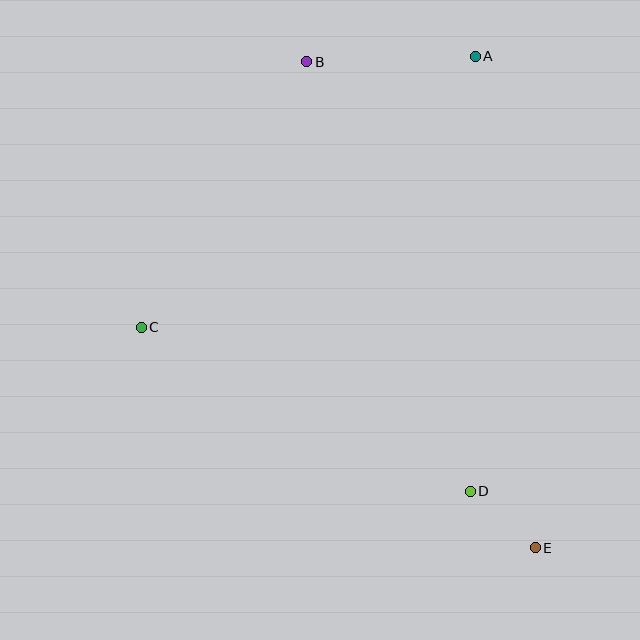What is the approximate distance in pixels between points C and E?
The distance between C and E is approximately 451 pixels.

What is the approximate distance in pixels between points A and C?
The distance between A and C is approximately 430 pixels.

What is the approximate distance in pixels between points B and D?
The distance between B and D is approximately 460 pixels.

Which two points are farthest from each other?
Points B and E are farthest from each other.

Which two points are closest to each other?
Points D and E are closest to each other.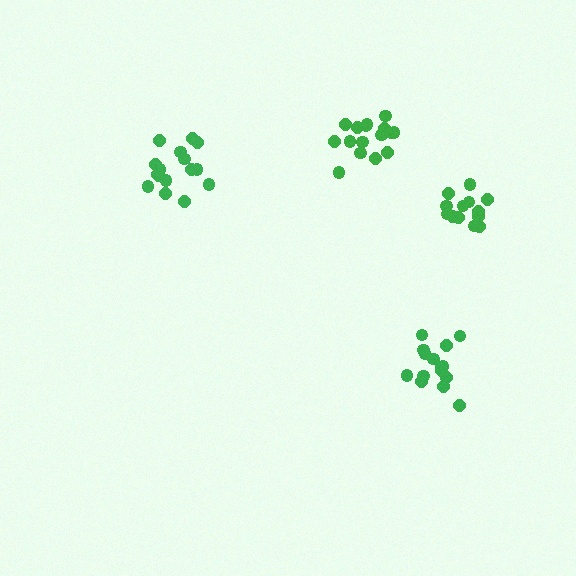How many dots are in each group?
Group 1: 13 dots, Group 2: 16 dots, Group 3: 15 dots, Group 4: 16 dots (60 total).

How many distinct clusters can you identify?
There are 4 distinct clusters.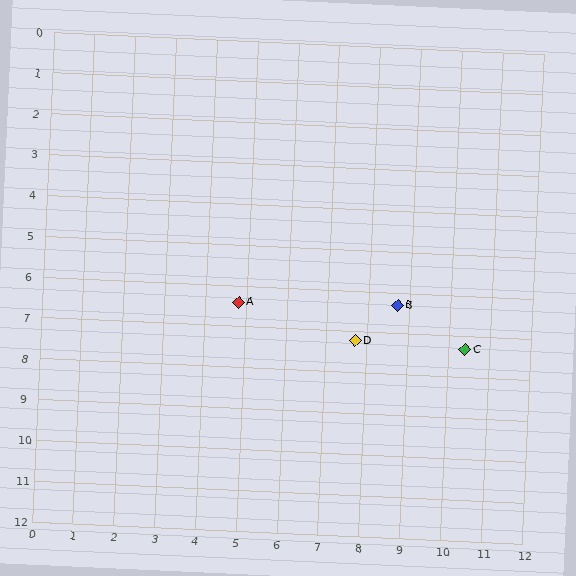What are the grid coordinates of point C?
Point C is at approximately (10.4, 7.3).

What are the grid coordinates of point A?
Point A is at approximately (4.8, 6.4).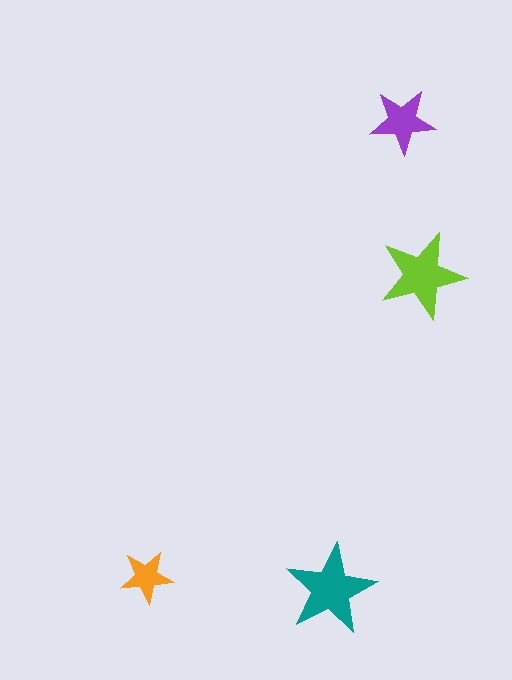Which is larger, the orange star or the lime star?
The lime one.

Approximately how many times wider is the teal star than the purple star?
About 1.5 times wider.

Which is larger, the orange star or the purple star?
The purple one.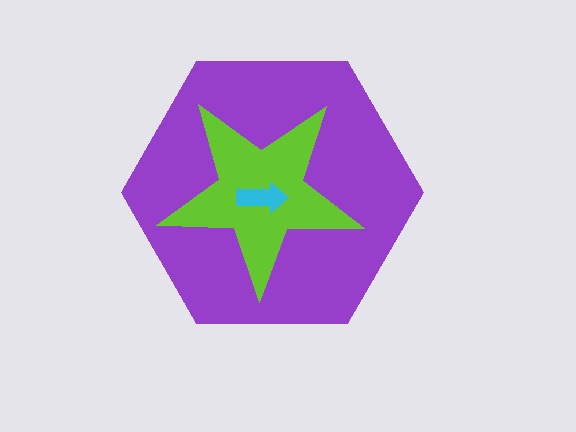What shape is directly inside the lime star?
The cyan arrow.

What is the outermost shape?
The purple hexagon.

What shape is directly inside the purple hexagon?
The lime star.